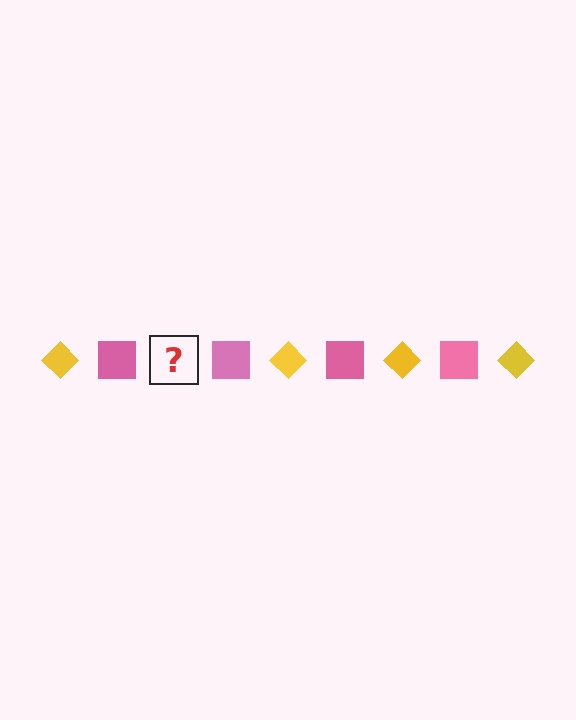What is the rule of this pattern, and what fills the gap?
The rule is that the pattern alternates between yellow diamond and pink square. The gap should be filled with a yellow diamond.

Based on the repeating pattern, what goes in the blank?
The blank should be a yellow diamond.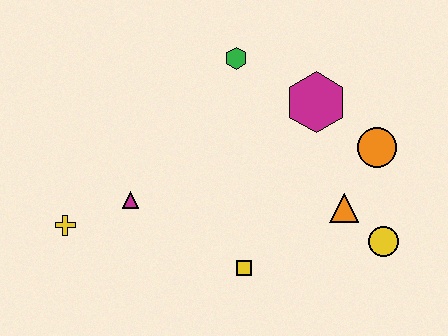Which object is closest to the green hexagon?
The magenta hexagon is closest to the green hexagon.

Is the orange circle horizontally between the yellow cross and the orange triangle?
No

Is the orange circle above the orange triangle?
Yes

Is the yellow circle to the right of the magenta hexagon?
Yes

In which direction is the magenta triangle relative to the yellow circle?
The magenta triangle is to the left of the yellow circle.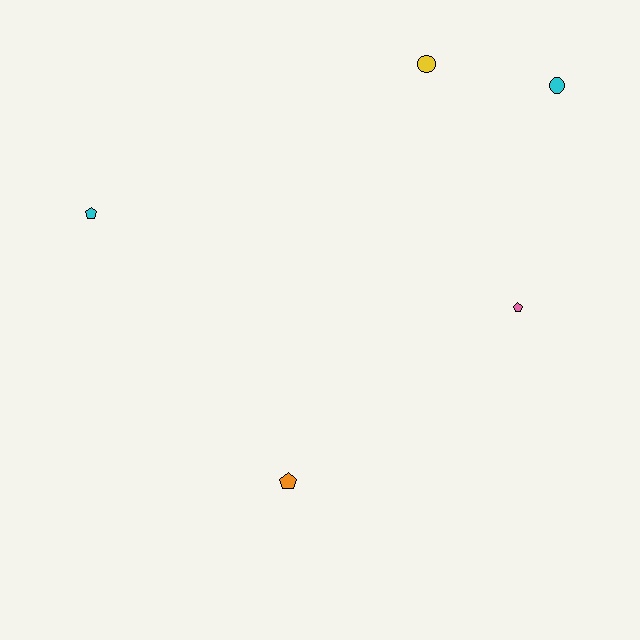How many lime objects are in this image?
There are no lime objects.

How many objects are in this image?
There are 5 objects.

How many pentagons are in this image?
There are 3 pentagons.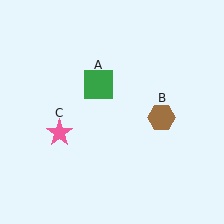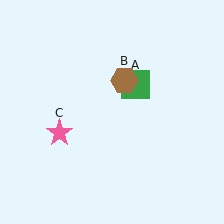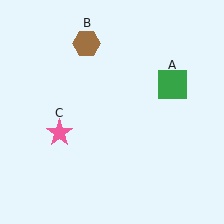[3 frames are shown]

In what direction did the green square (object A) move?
The green square (object A) moved right.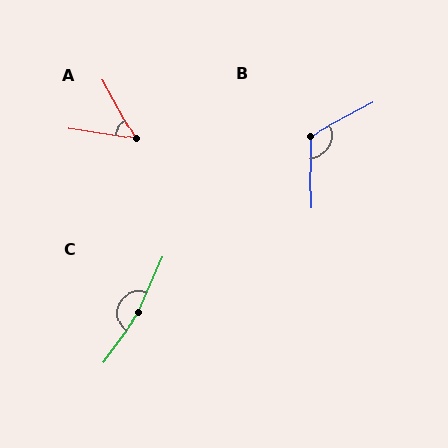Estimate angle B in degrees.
Approximately 119 degrees.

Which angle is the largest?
C, at approximately 167 degrees.